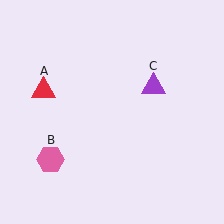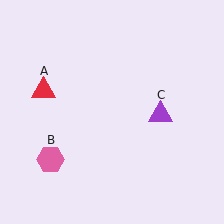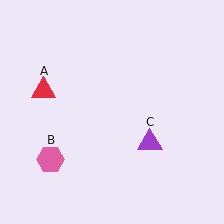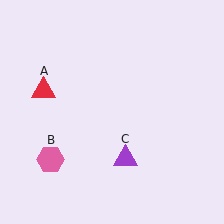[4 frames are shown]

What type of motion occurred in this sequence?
The purple triangle (object C) rotated clockwise around the center of the scene.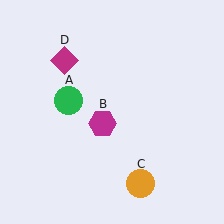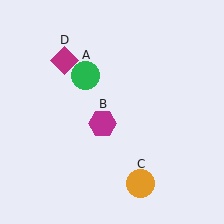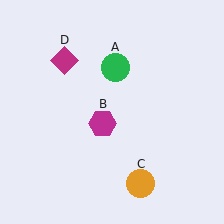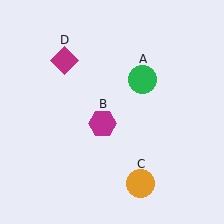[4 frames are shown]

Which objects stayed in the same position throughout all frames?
Magenta hexagon (object B) and orange circle (object C) and magenta diamond (object D) remained stationary.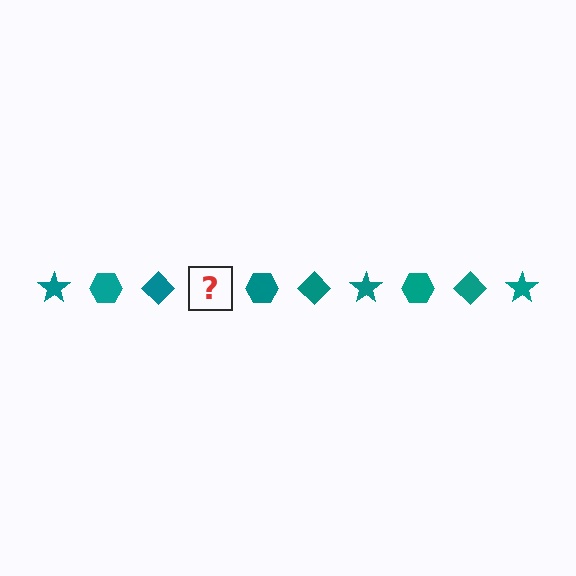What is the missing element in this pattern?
The missing element is a teal star.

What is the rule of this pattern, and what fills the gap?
The rule is that the pattern cycles through star, hexagon, diamond shapes in teal. The gap should be filled with a teal star.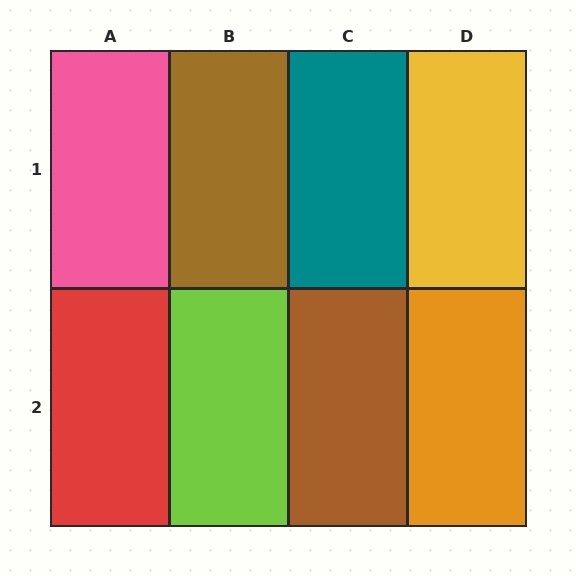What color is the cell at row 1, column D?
Yellow.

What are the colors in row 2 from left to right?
Red, lime, brown, orange.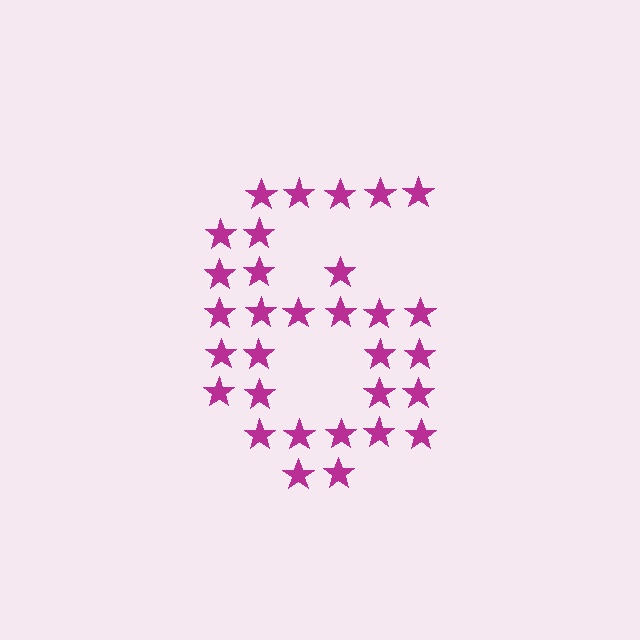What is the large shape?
The large shape is the digit 6.